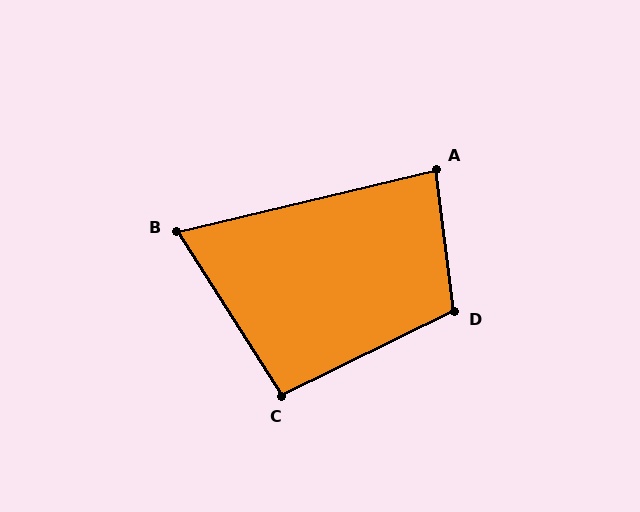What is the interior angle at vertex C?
Approximately 96 degrees (obtuse).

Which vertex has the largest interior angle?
D, at approximately 109 degrees.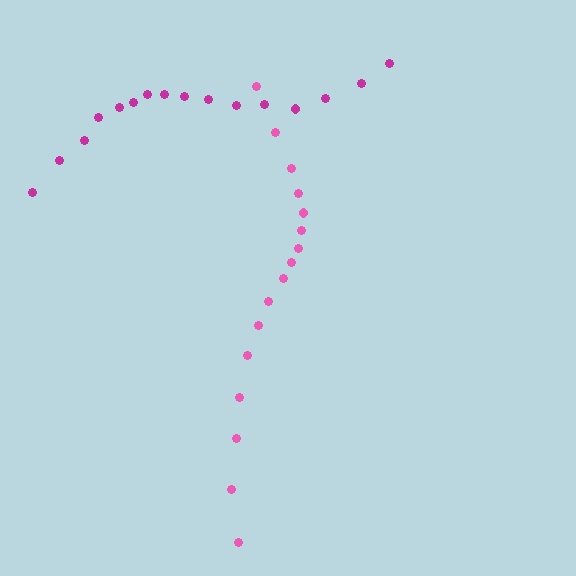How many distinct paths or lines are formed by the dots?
There are 2 distinct paths.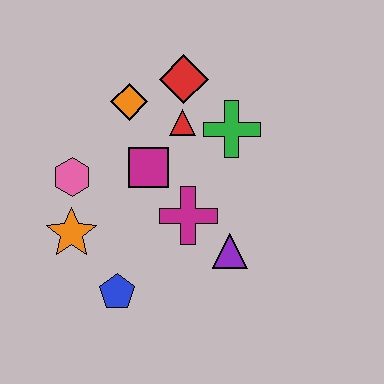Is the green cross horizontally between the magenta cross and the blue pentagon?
No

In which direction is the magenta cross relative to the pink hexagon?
The magenta cross is to the right of the pink hexagon.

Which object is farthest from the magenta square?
The blue pentagon is farthest from the magenta square.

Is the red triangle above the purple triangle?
Yes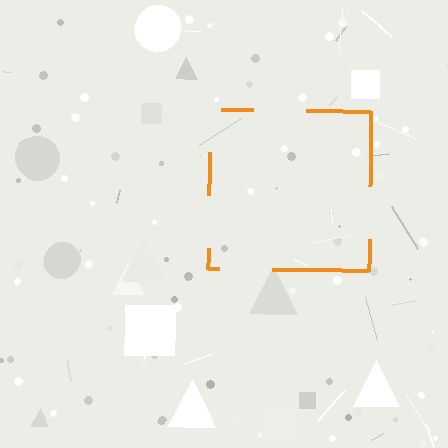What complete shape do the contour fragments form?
The contour fragments form a square.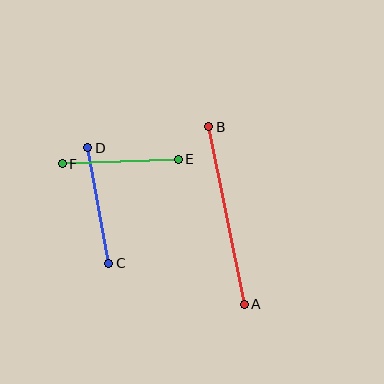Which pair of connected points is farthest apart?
Points A and B are farthest apart.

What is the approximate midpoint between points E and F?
The midpoint is at approximately (120, 162) pixels.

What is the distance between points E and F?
The distance is approximately 116 pixels.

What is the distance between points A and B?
The distance is approximately 181 pixels.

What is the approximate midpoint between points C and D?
The midpoint is at approximately (98, 205) pixels.